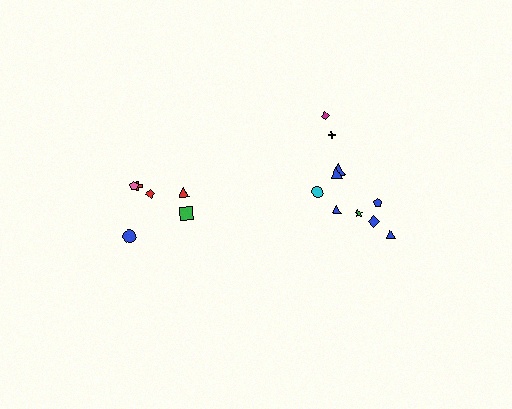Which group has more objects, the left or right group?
The right group.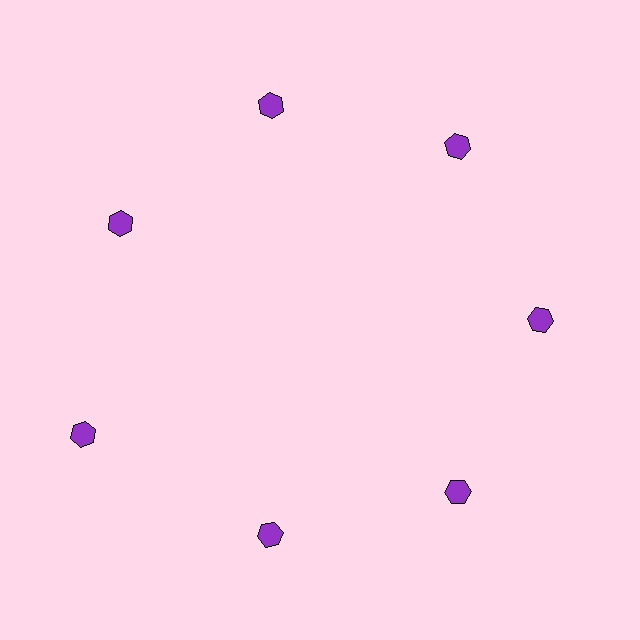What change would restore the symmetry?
The symmetry would be restored by moving it inward, back onto the ring so that all 7 hexagons sit at equal angles and equal distance from the center.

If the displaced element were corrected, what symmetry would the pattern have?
It would have 7-fold rotational symmetry — the pattern would map onto itself every 51 degrees.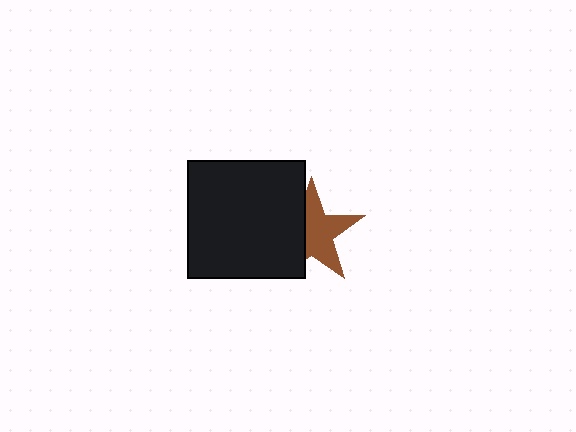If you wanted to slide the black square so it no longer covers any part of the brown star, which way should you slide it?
Slide it left — that is the most direct way to separate the two shapes.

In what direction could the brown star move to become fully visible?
The brown star could move right. That would shift it out from behind the black square entirely.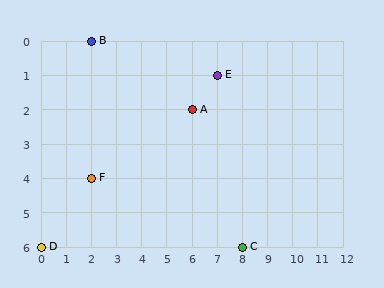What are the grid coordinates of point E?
Point E is at grid coordinates (7, 1).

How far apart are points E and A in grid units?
Points E and A are 1 column and 1 row apart (about 1.4 grid units diagonally).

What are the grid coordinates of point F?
Point F is at grid coordinates (2, 4).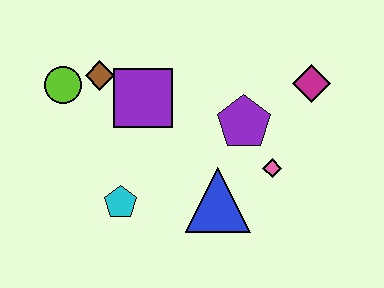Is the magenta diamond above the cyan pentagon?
Yes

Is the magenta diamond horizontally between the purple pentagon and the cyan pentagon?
No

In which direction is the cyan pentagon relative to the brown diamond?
The cyan pentagon is below the brown diamond.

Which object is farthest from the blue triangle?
The lime circle is farthest from the blue triangle.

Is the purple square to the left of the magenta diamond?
Yes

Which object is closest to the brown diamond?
The lime circle is closest to the brown diamond.